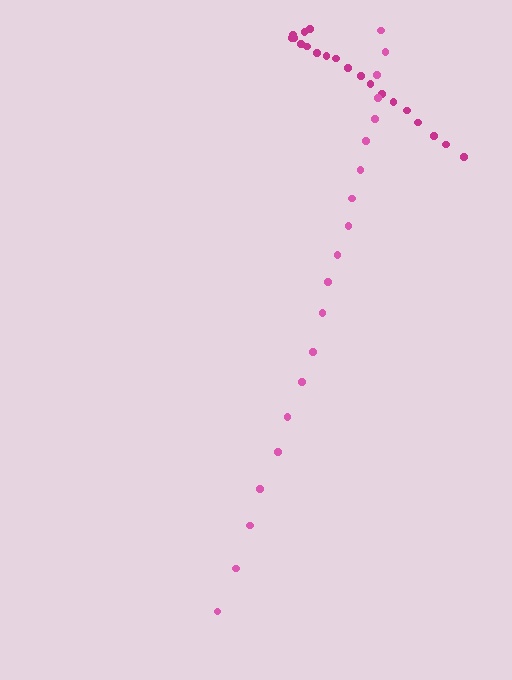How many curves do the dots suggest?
There are 2 distinct paths.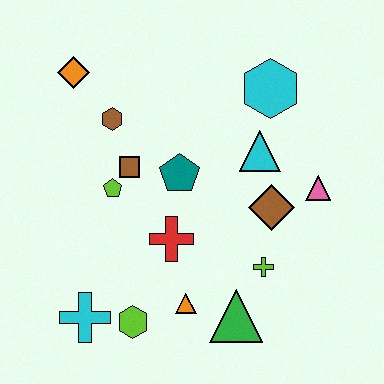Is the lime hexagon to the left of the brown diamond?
Yes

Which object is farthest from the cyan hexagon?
The cyan cross is farthest from the cyan hexagon.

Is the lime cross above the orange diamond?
No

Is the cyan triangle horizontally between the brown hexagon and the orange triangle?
No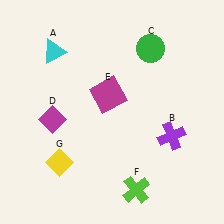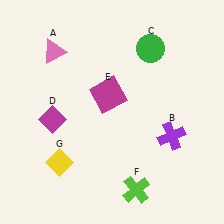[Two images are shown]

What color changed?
The triangle (A) changed from cyan in Image 1 to pink in Image 2.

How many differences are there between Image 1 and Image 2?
There is 1 difference between the two images.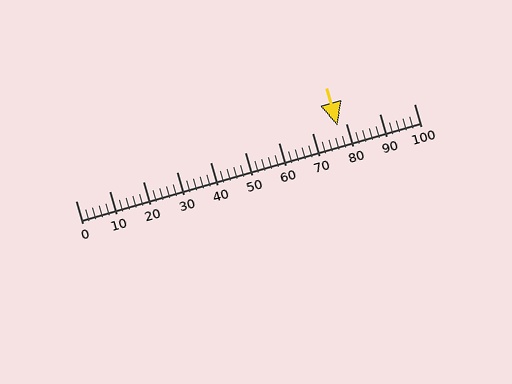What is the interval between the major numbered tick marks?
The major tick marks are spaced 10 units apart.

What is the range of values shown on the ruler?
The ruler shows values from 0 to 100.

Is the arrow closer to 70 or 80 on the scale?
The arrow is closer to 80.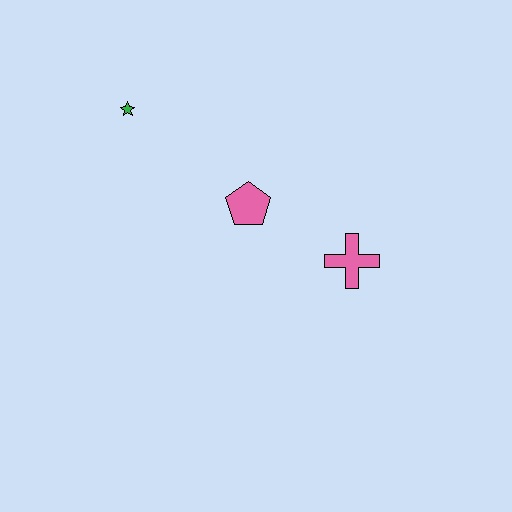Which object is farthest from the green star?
The pink cross is farthest from the green star.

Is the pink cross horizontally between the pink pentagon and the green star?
No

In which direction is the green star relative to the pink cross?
The green star is to the left of the pink cross.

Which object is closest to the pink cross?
The pink pentagon is closest to the pink cross.